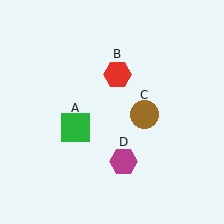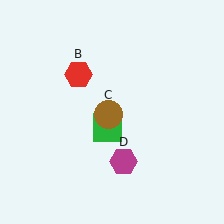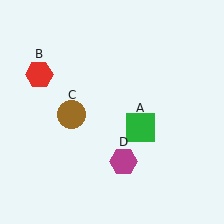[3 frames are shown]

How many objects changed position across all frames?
3 objects changed position: green square (object A), red hexagon (object B), brown circle (object C).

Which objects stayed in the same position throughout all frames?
Magenta hexagon (object D) remained stationary.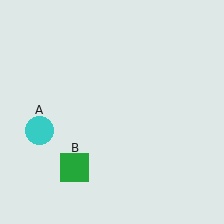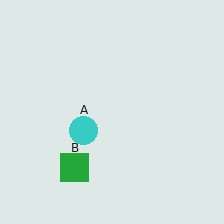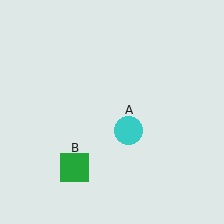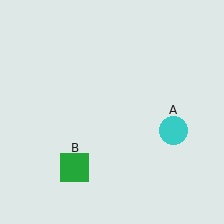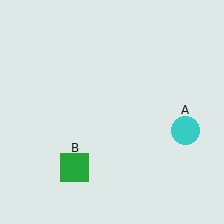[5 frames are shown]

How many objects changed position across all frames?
1 object changed position: cyan circle (object A).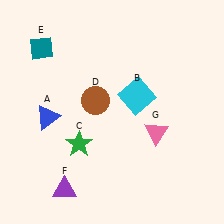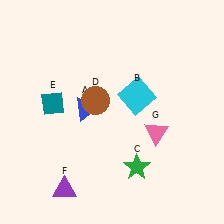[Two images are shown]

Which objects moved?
The objects that moved are: the blue triangle (A), the green star (C), the teal diamond (E).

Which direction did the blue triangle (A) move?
The blue triangle (A) moved right.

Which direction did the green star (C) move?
The green star (C) moved right.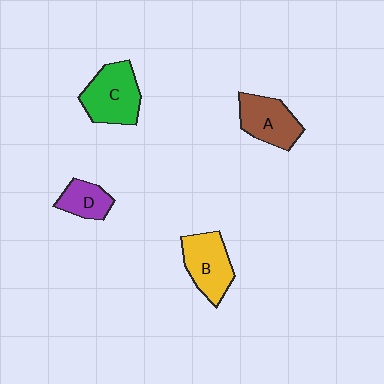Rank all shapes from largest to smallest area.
From largest to smallest: C (green), B (yellow), A (brown), D (purple).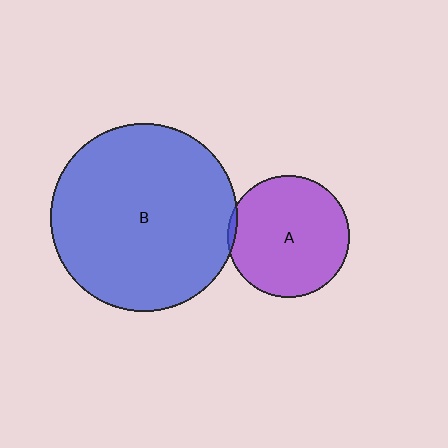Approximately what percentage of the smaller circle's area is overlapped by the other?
Approximately 5%.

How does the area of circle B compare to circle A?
Approximately 2.3 times.